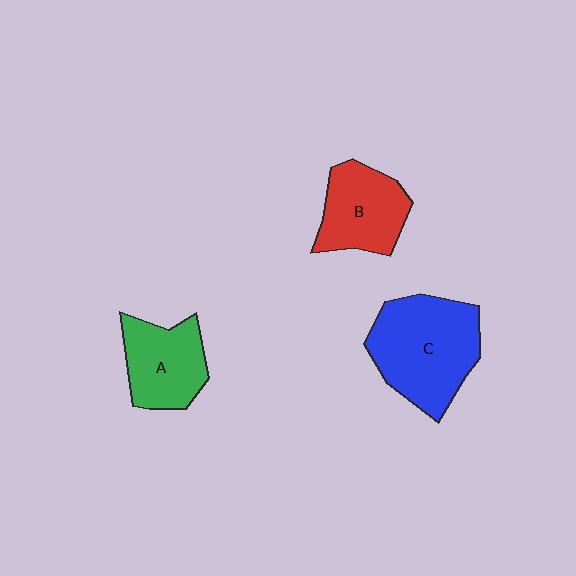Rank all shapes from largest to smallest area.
From largest to smallest: C (blue), B (red), A (green).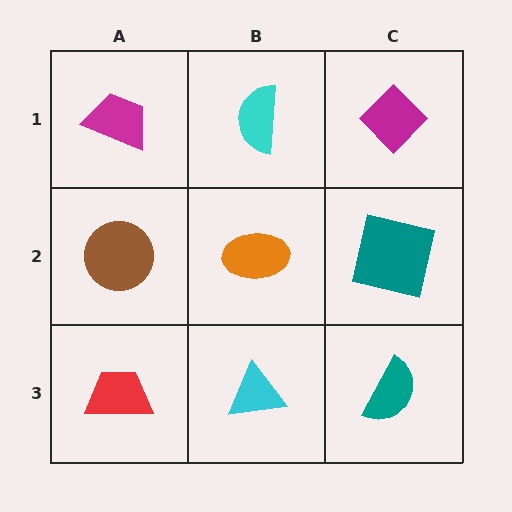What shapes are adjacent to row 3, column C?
A teal square (row 2, column C), a cyan triangle (row 3, column B).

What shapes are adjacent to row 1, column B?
An orange ellipse (row 2, column B), a magenta trapezoid (row 1, column A), a magenta diamond (row 1, column C).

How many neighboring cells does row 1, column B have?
3.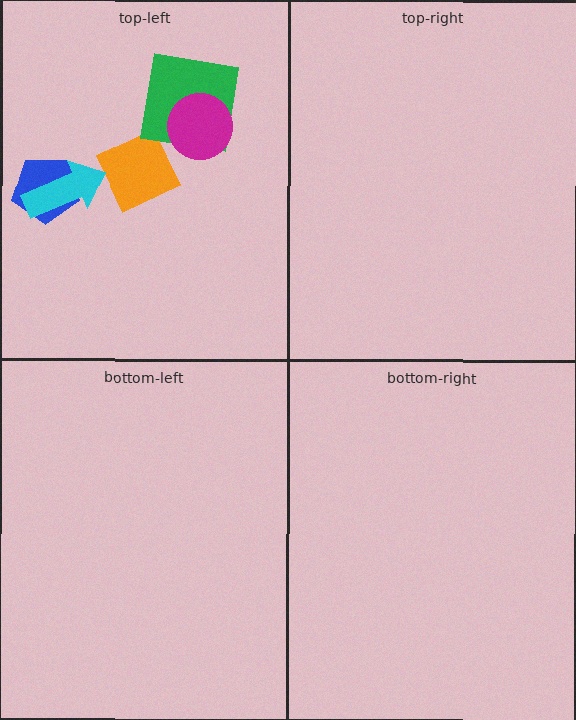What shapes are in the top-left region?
The orange diamond, the blue pentagon, the green square, the cyan arrow, the magenta circle.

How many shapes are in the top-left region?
5.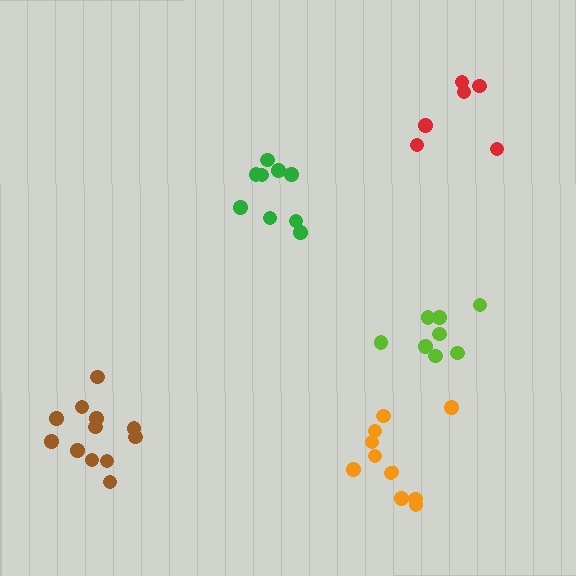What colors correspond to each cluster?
The clusters are colored: red, orange, lime, green, brown.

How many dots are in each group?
Group 1: 6 dots, Group 2: 10 dots, Group 3: 8 dots, Group 4: 9 dots, Group 5: 12 dots (45 total).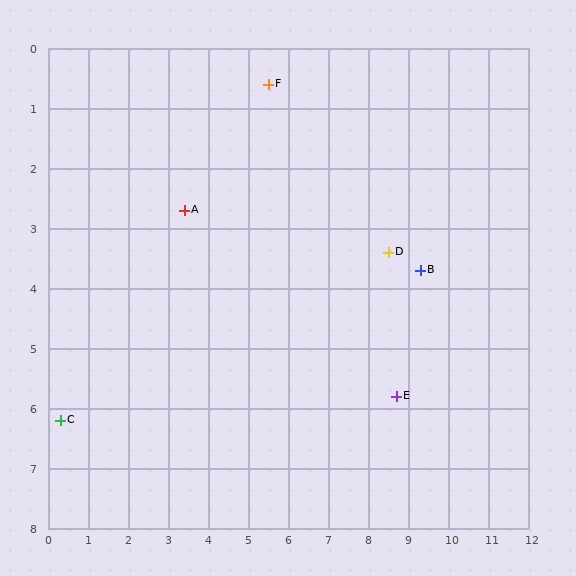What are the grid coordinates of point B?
Point B is at approximately (9.3, 3.7).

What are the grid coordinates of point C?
Point C is at approximately (0.3, 6.2).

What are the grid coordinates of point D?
Point D is at approximately (8.5, 3.4).